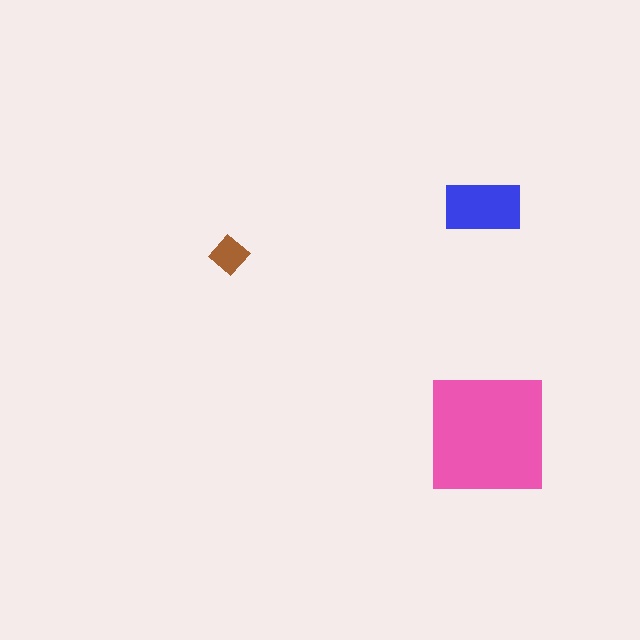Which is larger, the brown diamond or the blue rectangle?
The blue rectangle.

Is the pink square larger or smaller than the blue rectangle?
Larger.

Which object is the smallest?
The brown diamond.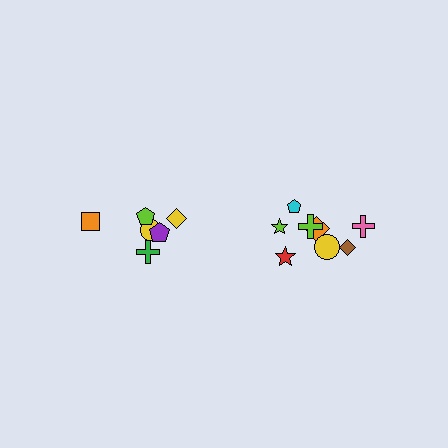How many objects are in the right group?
There are 8 objects.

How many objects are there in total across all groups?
There are 14 objects.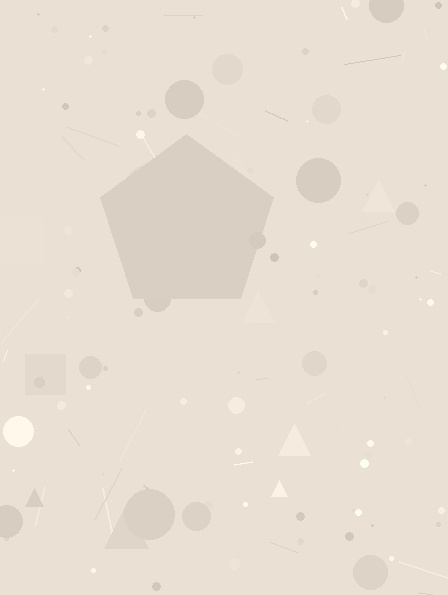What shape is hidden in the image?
A pentagon is hidden in the image.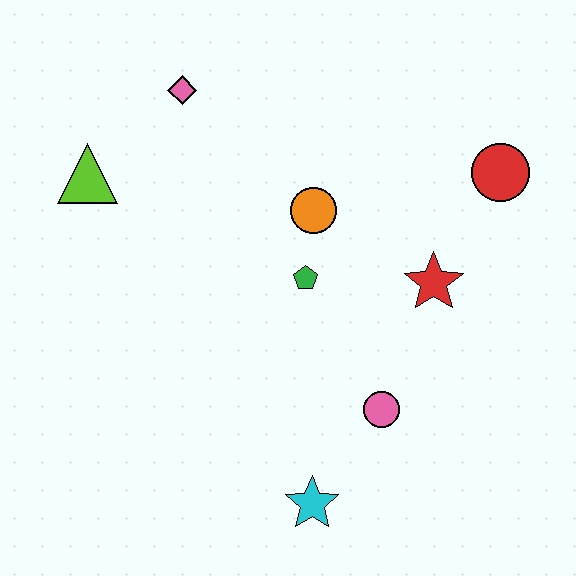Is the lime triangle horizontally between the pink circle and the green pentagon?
No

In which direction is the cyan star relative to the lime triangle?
The cyan star is below the lime triangle.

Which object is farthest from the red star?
The lime triangle is farthest from the red star.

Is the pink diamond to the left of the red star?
Yes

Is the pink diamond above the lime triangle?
Yes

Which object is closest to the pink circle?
The cyan star is closest to the pink circle.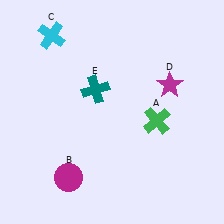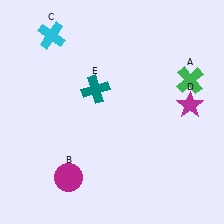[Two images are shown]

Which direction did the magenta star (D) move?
The magenta star (D) moved right.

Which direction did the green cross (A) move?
The green cross (A) moved up.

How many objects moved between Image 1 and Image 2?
2 objects moved between the two images.